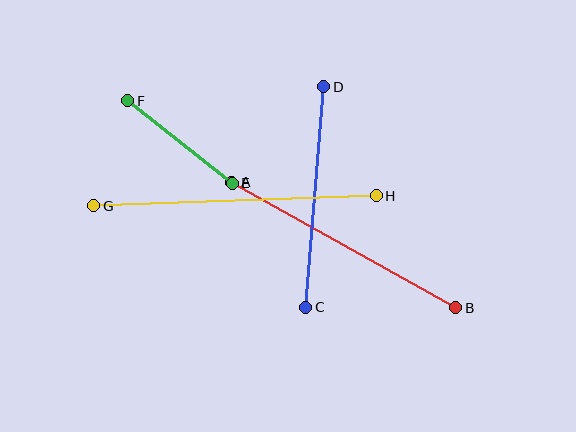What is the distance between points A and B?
The distance is approximately 256 pixels.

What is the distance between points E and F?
The distance is approximately 133 pixels.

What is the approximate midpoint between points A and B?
The midpoint is at approximately (344, 245) pixels.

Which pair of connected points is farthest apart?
Points G and H are farthest apart.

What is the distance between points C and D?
The distance is approximately 221 pixels.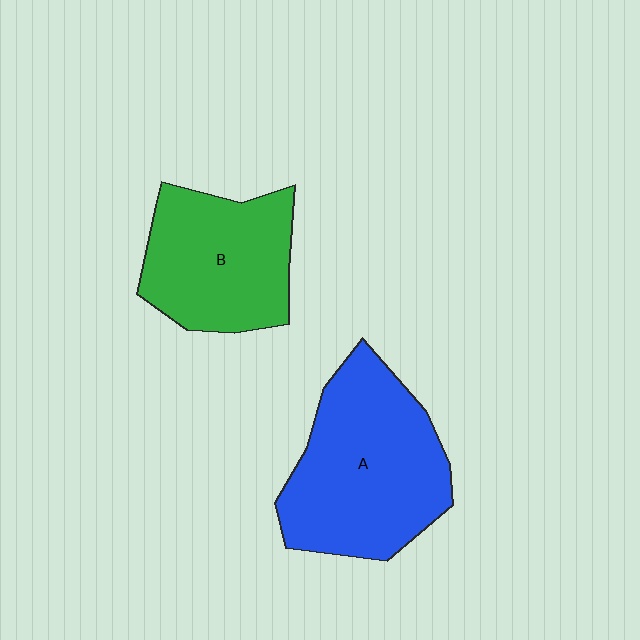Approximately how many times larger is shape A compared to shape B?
Approximately 1.3 times.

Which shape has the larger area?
Shape A (blue).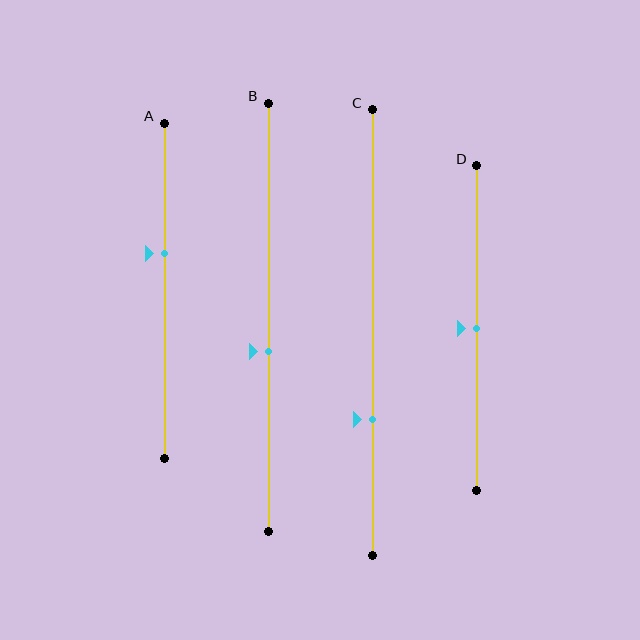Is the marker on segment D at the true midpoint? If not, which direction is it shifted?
Yes, the marker on segment D is at the true midpoint.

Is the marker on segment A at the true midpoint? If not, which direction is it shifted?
No, the marker on segment A is shifted upward by about 11% of the segment length.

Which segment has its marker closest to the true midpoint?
Segment D has its marker closest to the true midpoint.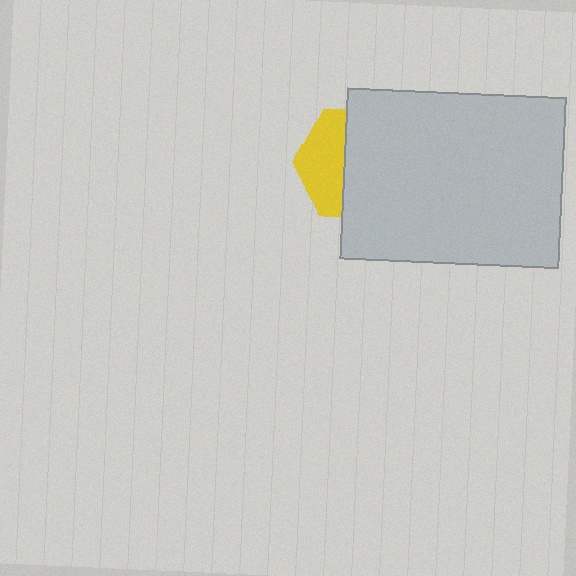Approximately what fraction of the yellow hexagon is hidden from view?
Roughly 61% of the yellow hexagon is hidden behind the light gray rectangle.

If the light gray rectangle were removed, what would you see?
You would see the complete yellow hexagon.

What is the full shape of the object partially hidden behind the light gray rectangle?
The partially hidden object is a yellow hexagon.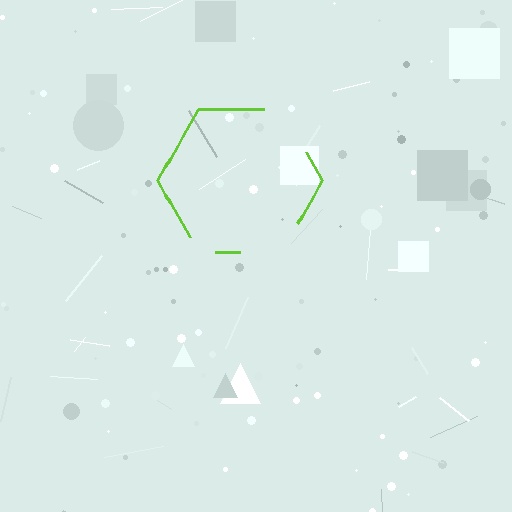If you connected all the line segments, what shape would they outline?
They would outline a hexagon.